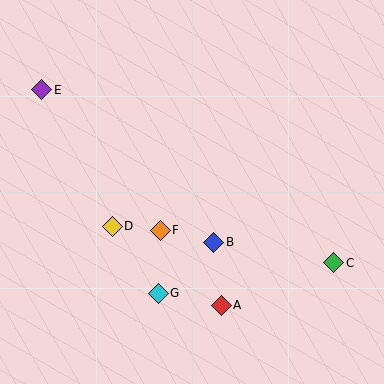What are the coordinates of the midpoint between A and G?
The midpoint between A and G is at (190, 299).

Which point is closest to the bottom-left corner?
Point G is closest to the bottom-left corner.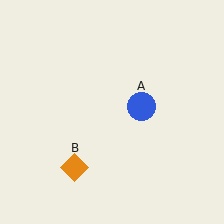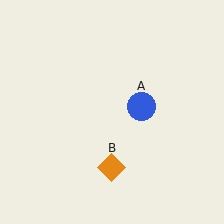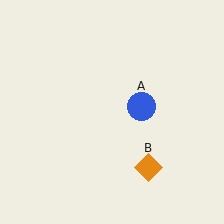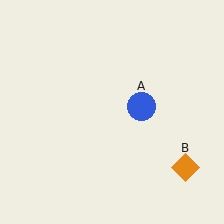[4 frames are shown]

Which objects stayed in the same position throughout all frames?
Blue circle (object A) remained stationary.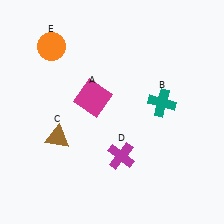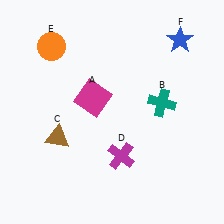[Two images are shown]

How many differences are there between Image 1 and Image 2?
There is 1 difference between the two images.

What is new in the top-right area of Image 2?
A blue star (F) was added in the top-right area of Image 2.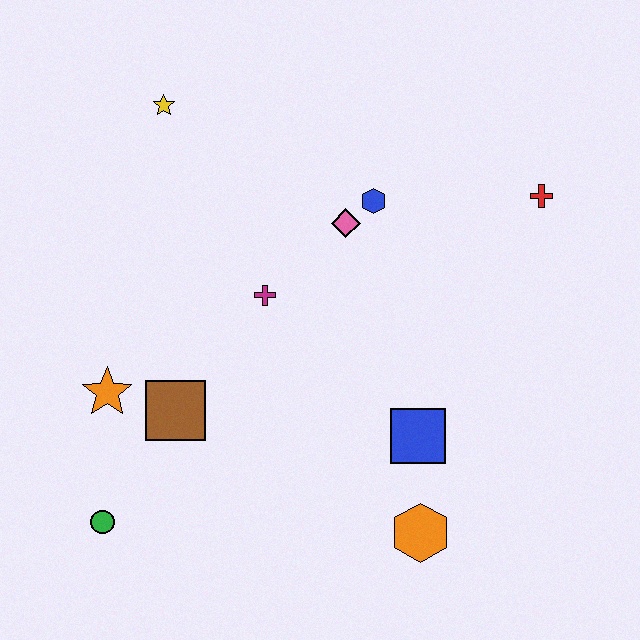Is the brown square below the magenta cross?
Yes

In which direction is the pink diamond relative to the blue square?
The pink diamond is above the blue square.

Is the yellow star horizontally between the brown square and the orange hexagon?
No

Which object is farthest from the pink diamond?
The green circle is farthest from the pink diamond.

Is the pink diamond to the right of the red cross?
No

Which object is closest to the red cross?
The blue hexagon is closest to the red cross.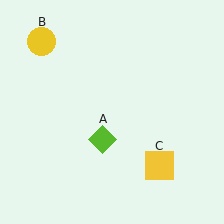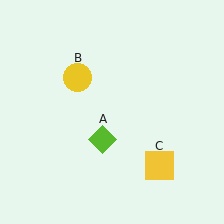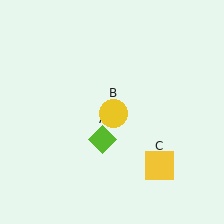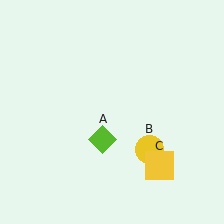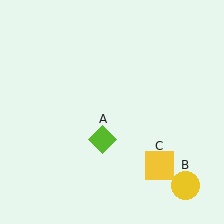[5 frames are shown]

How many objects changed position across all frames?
1 object changed position: yellow circle (object B).